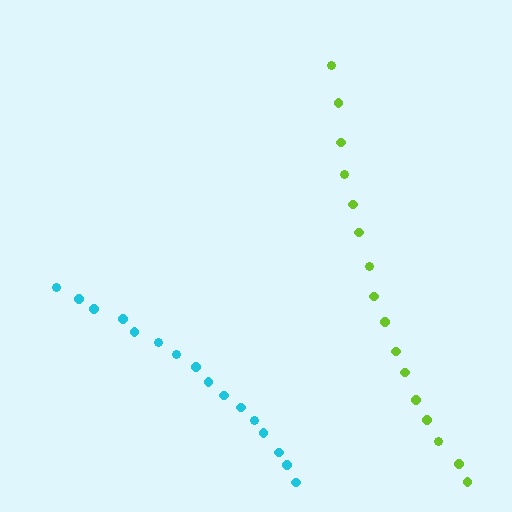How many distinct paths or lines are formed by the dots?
There are 2 distinct paths.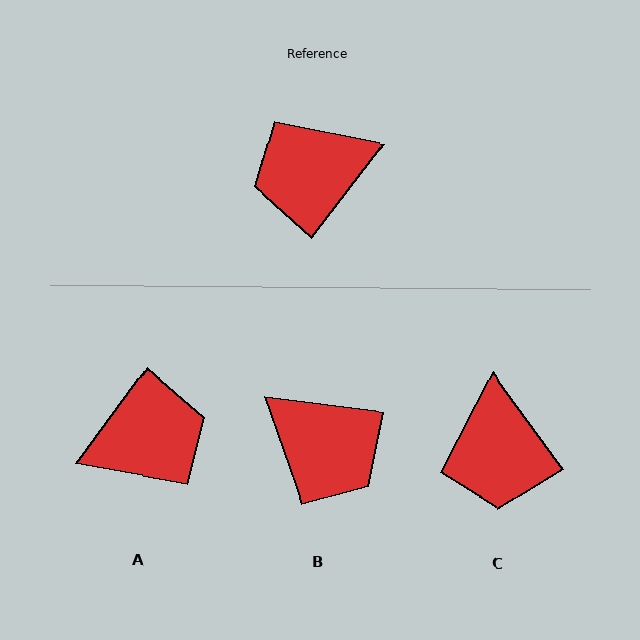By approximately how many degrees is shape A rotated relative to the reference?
Approximately 179 degrees clockwise.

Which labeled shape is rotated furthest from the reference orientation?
A, about 179 degrees away.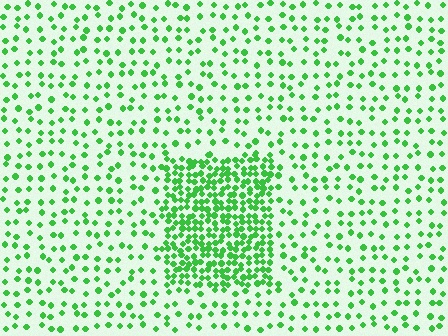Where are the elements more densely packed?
The elements are more densely packed inside the rectangle boundary.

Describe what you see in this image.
The image contains small green elements arranged at two different densities. A rectangle-shaped region is visible where the elements are more densely packed than the surrounding area.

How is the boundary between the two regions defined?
The boundary is defined by a change in element density (approximately 2.8x ratio). All elements are the same color, size, and shape.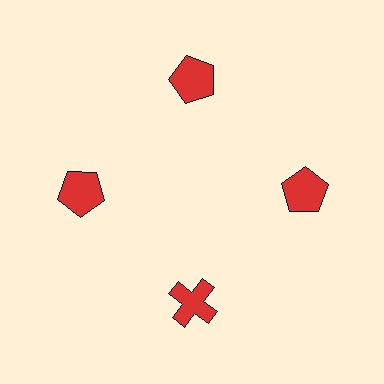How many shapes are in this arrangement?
There are 4 shapes arranged in a ring pattern.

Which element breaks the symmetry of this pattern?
The red cross at roughly the 6 o'clock position breaks the symmetry. All other shapes are red pentagons.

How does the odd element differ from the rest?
It has a different shape: cross instead of pentagon.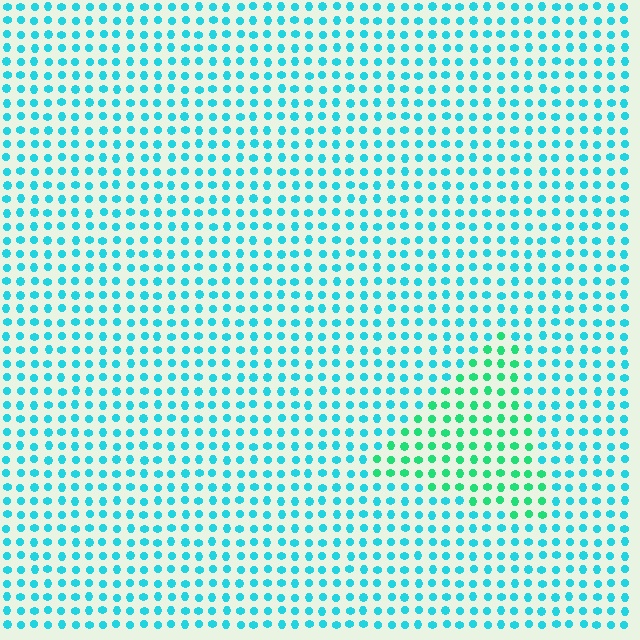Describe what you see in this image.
The image is filled with small cyan elements in a uniform arrangement. A triangle-shaped region is visible where the elements are tinted to a slightly different hue, forming a subtle color boundary.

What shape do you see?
I see a triangle.